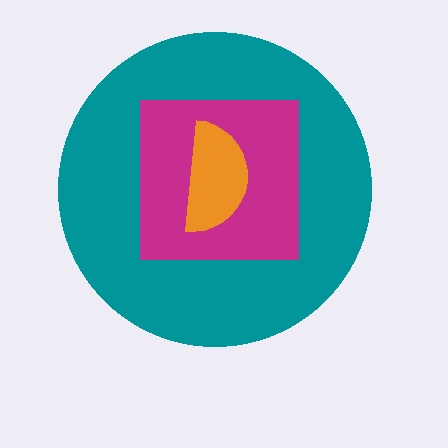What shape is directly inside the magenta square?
The orange semicircle.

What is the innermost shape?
The orange semicircle.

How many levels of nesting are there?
3.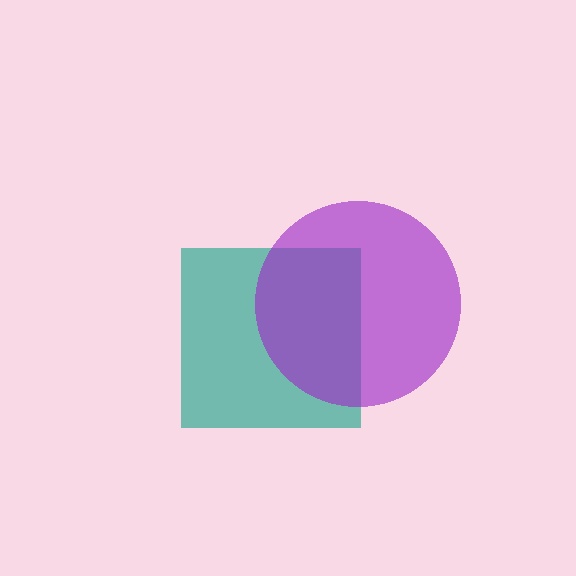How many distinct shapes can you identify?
There are 2 distinct shapes: a teal square, a purple circle.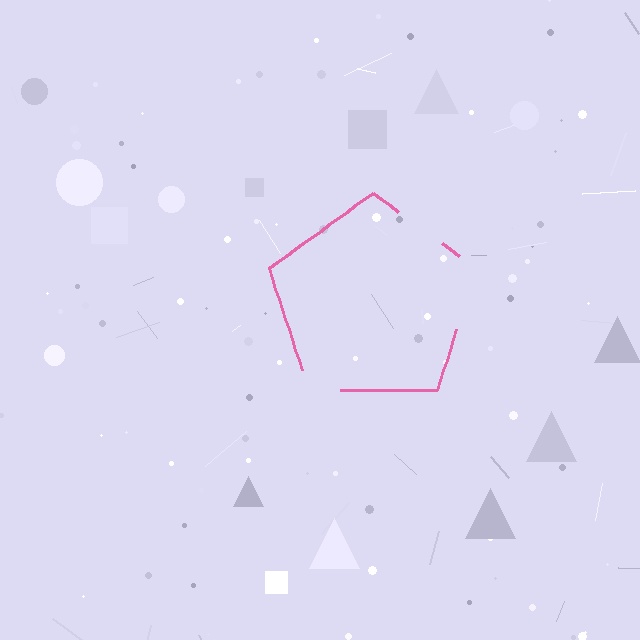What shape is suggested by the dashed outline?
The dashed outline suggests a pentagon.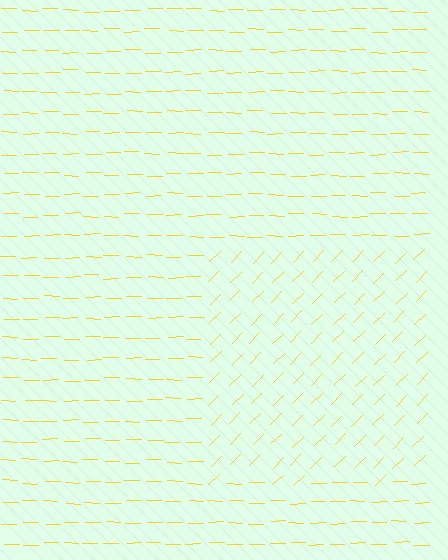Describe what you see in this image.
The image is filled with small yellow line segments. A rectangle region in the image has lines oriented differently from the surrounding lines, creating a visible texture boundary.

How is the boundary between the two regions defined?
The boundary is defined purely by a change in line orientation (approximately 45 degrees difference). All lines are the same color and thickness.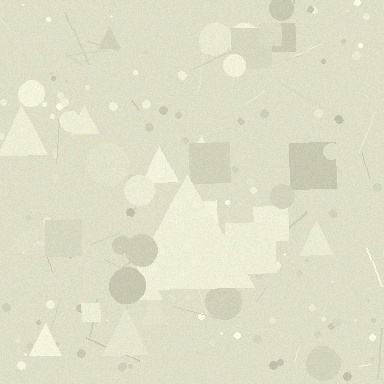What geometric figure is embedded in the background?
A triangle is embedded in the background.